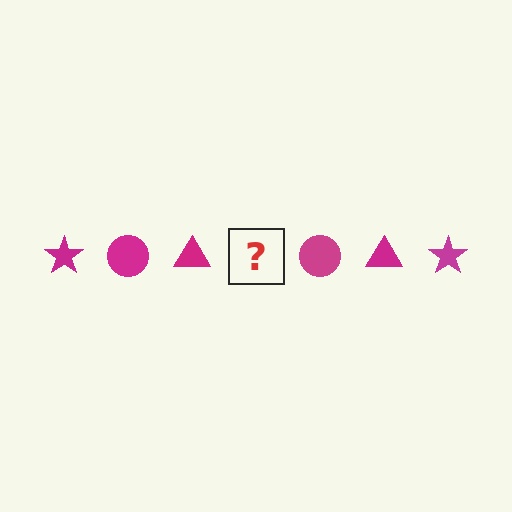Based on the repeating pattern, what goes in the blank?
The blank should be a magenta star.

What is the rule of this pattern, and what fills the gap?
The rule is that the pattern cycles through star, circle, triangle shapes in magenta. The gap should be filled with a magenta star.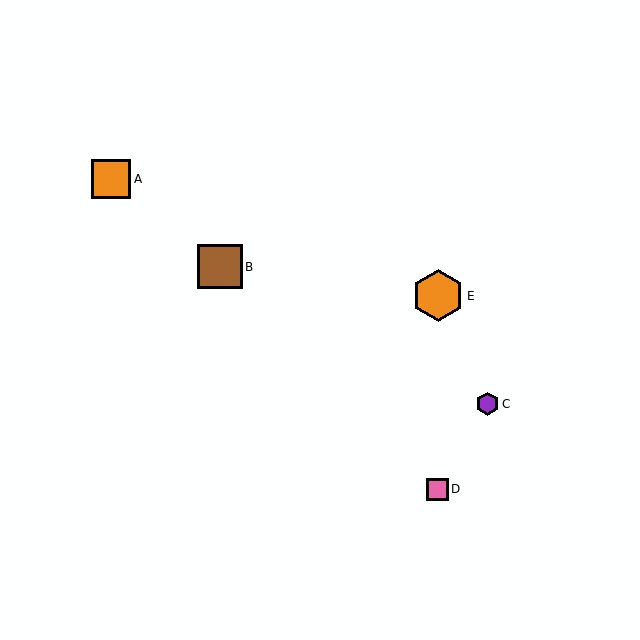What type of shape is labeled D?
Shape D is a pink square.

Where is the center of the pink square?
The center of the pink square is at (437, 489).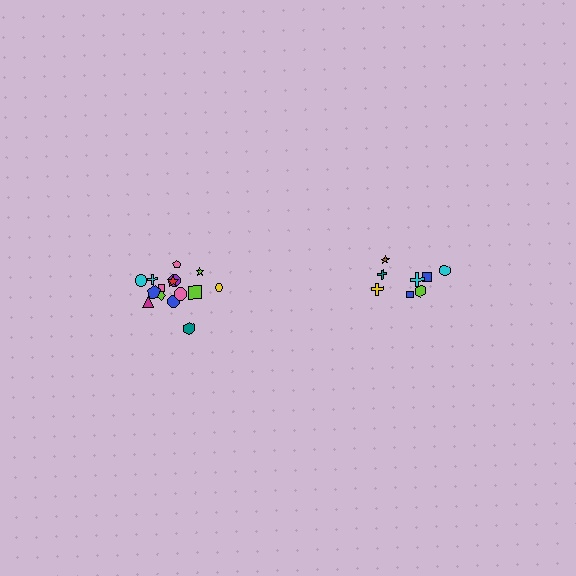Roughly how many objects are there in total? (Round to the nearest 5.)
Roughly 25 objects in total.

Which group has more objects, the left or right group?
The left group.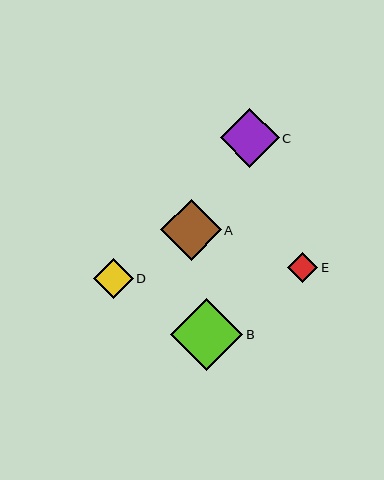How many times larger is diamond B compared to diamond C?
Diamond B is approximately 1.2 times the size of diamond C.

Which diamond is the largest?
Diamond B is the largest with a size of approximately 72 pixels.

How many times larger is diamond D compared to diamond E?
Diamond D is approximately 1.3 times the size of diamond E.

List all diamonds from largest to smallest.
From largest to smallest: B, A, C, D, E.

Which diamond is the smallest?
Diamond E is the smallest with a size of approximately 30 pixels.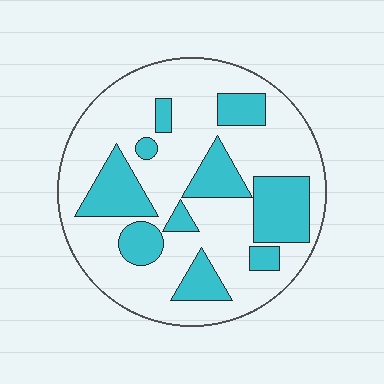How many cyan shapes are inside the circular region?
10.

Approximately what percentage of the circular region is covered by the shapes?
Approximately 30%.